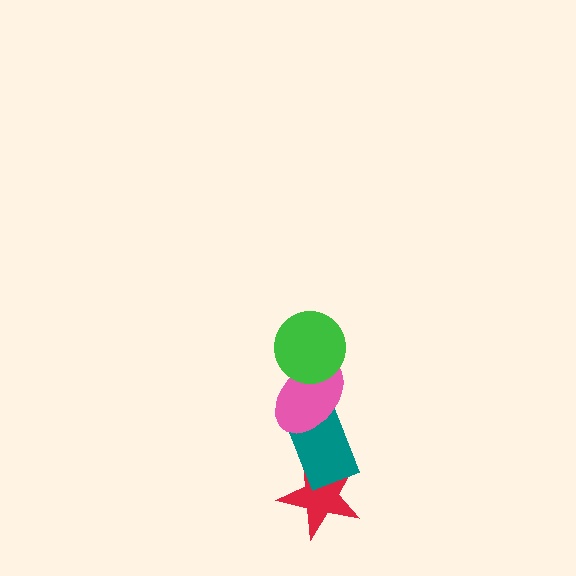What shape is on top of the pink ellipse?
The green circle is on top of the pink ellipse.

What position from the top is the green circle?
The green circle is 1st from the top.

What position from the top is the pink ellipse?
The pink ellipse is 2nd from the top.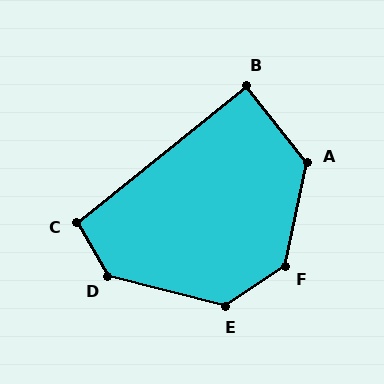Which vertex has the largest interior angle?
F, at approximately 136 degrees.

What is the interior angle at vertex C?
Approximately 99 degrees (obtuse).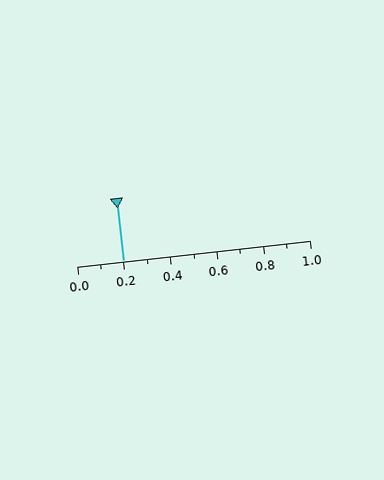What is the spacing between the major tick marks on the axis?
The major ticks are spaced 0.2 apart.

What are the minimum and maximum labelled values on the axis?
The axis runs from 0.0 to 1.0.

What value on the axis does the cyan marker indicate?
The marker indicates approximately 0.2.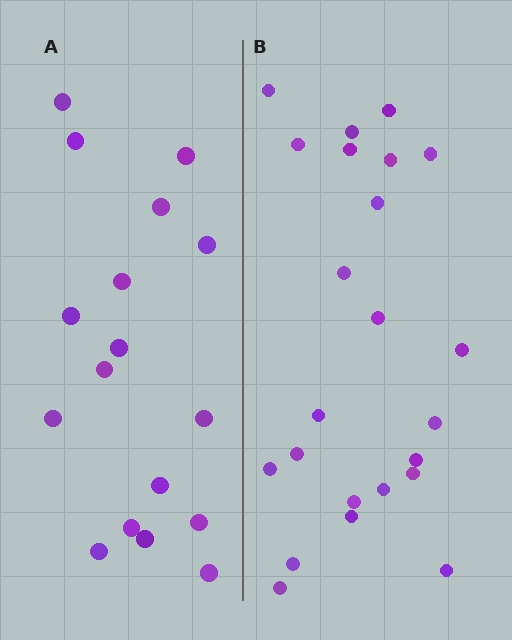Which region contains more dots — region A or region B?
Region B (the right region) has more dots.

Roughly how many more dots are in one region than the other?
Region B has about 6 more dots than region A.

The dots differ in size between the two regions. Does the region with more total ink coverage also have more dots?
No. Region A has more total ink coverage because its dots are larger, but region B actually contains more individual dots. Total area can be misleading — the number of items is what matters here.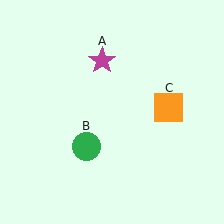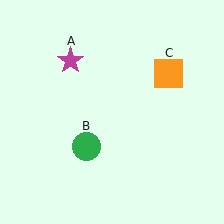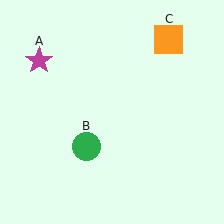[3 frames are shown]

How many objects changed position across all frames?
2 objects changed position: magenta star (object A), orange square (object C).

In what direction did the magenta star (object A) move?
The magenta star (object A) moved left.